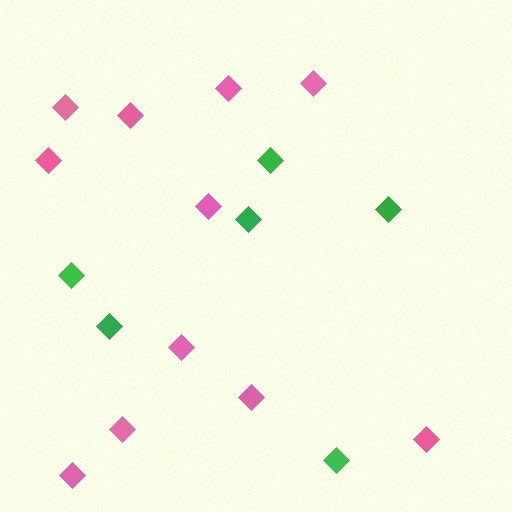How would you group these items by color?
There are 2 groups: one group of green diamonds (6) and one group of pink diamonds (11).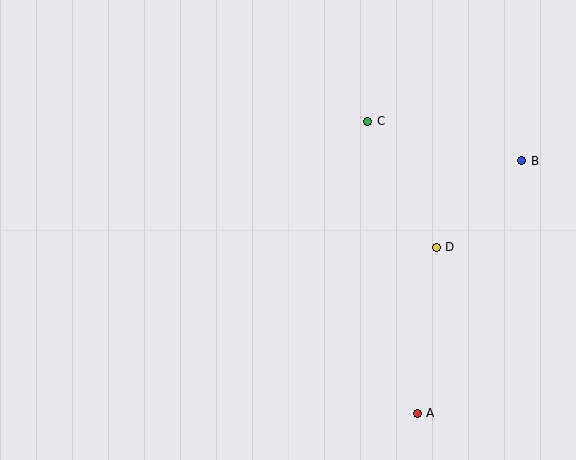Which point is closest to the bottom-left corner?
Point A is closest to the bottom-left corner.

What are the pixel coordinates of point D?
Point D is at (436, 247).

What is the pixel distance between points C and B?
The distance between C and B is 159 pixels.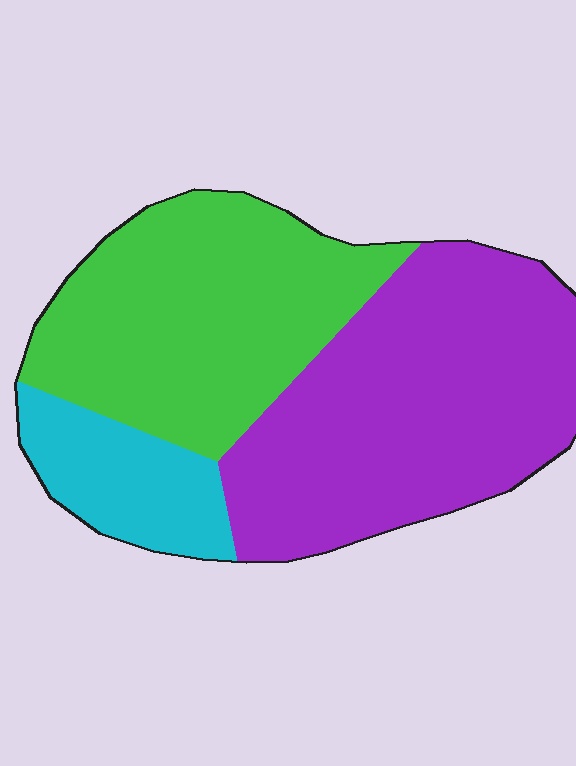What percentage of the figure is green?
Green takes up about three eighths (3/8) of the figure.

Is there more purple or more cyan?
Purple.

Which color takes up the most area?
Purple, at roughly 45%.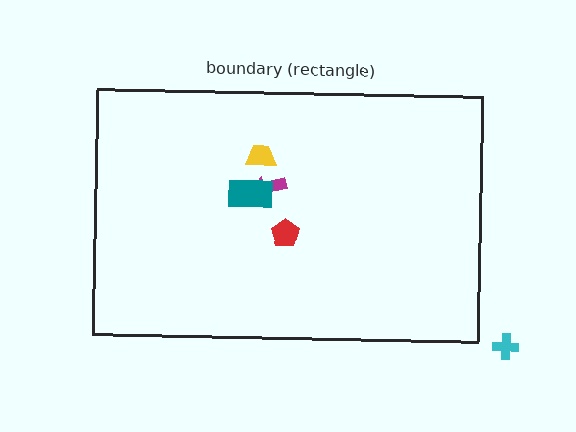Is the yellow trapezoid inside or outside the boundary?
Inside.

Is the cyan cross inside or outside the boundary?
Outside.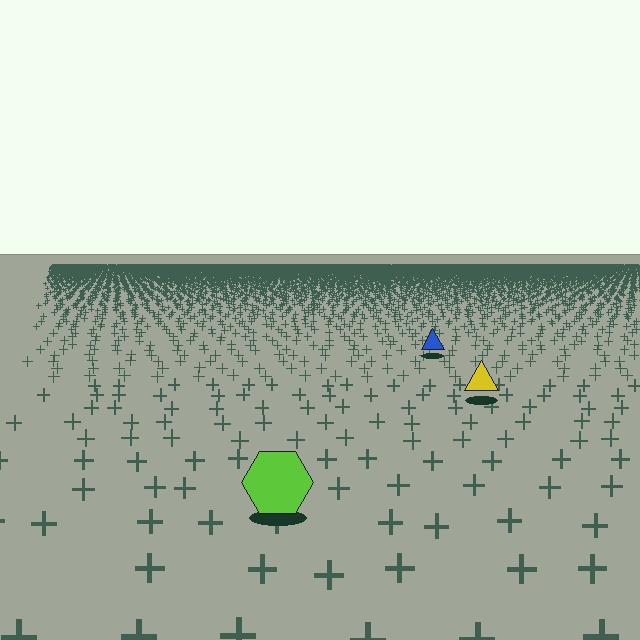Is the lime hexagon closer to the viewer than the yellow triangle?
Yes. The lime hexagon is closer — you can tell from the texture gradient: the ground texture is coarser near it.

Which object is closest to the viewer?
The lime hexagon is closest. The texture marks near it are larger and more spread out.